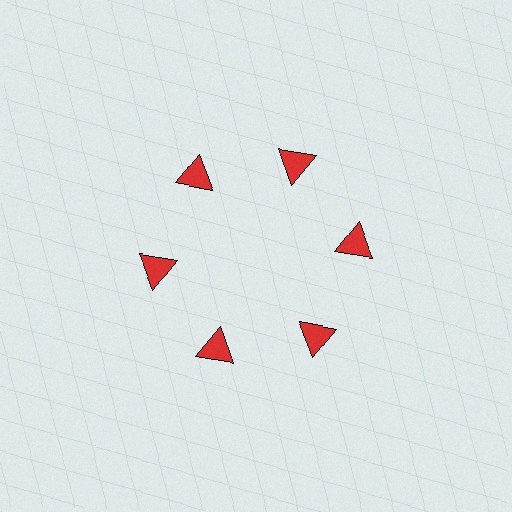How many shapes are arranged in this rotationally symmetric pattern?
There are 6 shapes, arranged in 6 groups of 1.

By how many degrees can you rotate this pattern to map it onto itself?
The pattern maps onto itself every 60 degrees of rotation.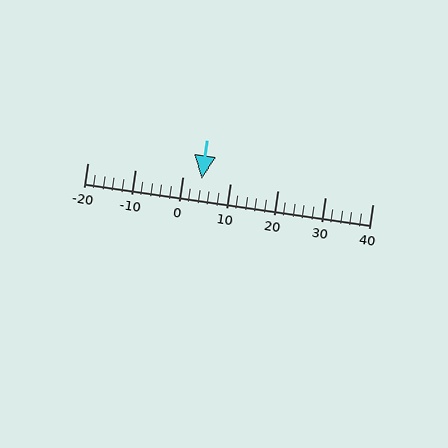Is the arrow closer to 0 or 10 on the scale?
The arrow is closer to 0.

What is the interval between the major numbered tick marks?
The major tick marks are spaced 10 units apart.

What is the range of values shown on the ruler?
The ruler shows values from -20 to 40.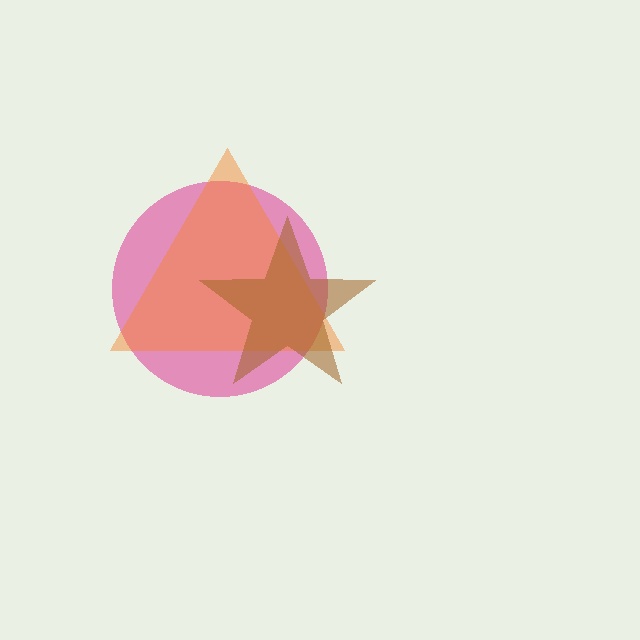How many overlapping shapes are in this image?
There are 3 overlapping shapes in the image.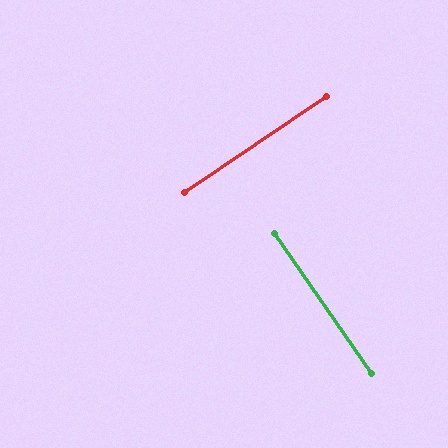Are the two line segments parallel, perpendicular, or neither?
Perpendicular — they meet at approximately 89°.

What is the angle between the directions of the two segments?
Approximately 89 degrees.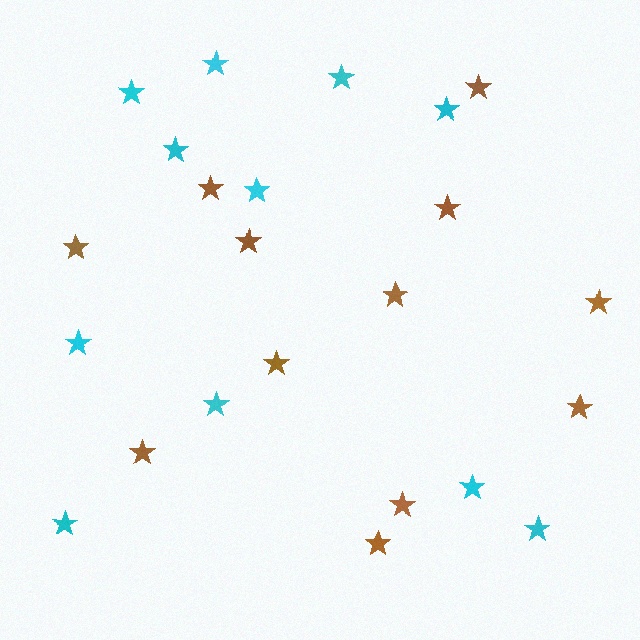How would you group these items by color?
There are 2 groups: one group of cyan stars (11) and one group of brown stars (12).